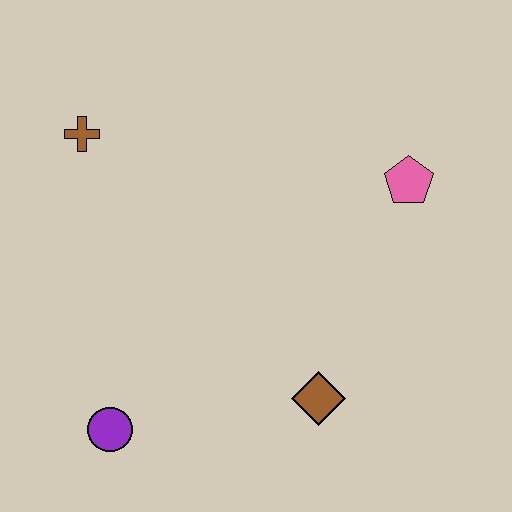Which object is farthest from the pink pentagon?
The purple circle is farthest from the pink pentagon.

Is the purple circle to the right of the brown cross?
Yes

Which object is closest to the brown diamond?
The purple circle is closest to the brown diamond.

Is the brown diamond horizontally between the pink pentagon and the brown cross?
Yes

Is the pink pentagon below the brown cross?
Yes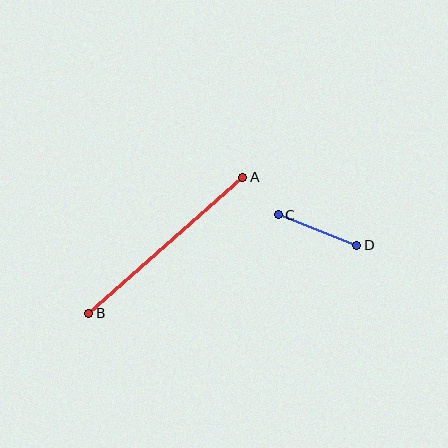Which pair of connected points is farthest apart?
Points A and B are farthest apart.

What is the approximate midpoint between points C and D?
The midpoint is at approximately (317, 230) pixels.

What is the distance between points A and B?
The distance is approximately 205 pixels.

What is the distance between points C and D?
The distance is approximately 84 pixels.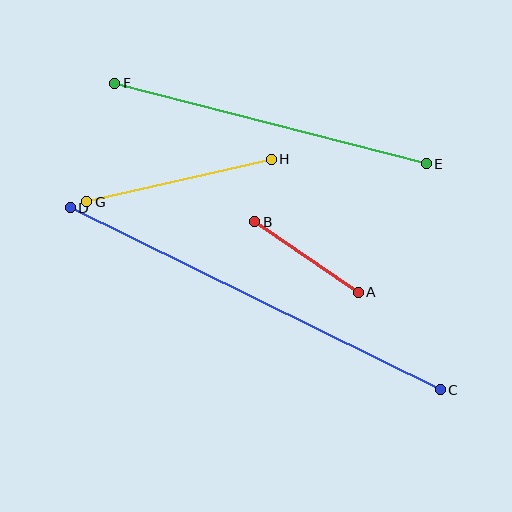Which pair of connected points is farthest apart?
Points C and D are farthest apart.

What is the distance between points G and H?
The distance is approximately 190 pixels.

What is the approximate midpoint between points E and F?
The midpoint is at approximately (270, 123) pixels.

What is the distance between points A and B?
The distance is approximately 125 pixels.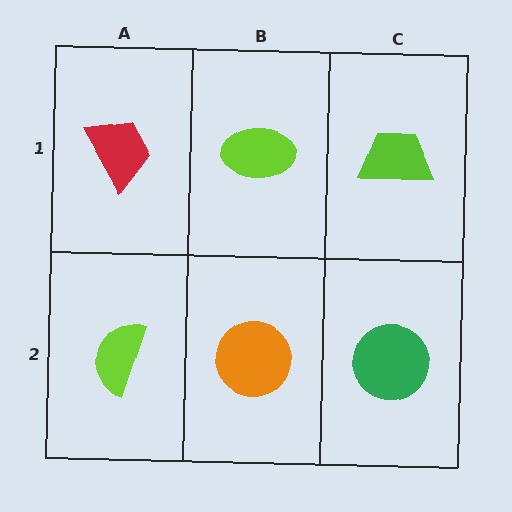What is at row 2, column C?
A green circle.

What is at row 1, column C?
A lime trapezoid.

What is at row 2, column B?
An orange circle.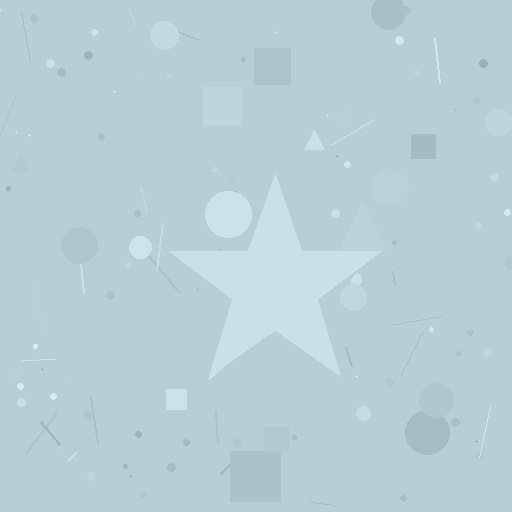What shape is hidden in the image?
A star is hidden in the image.